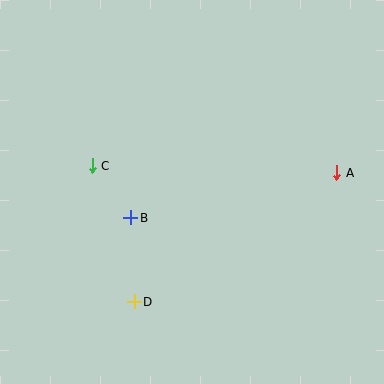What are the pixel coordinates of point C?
Point C is at (92, 166).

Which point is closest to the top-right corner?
Point A is closest to the top-right corner.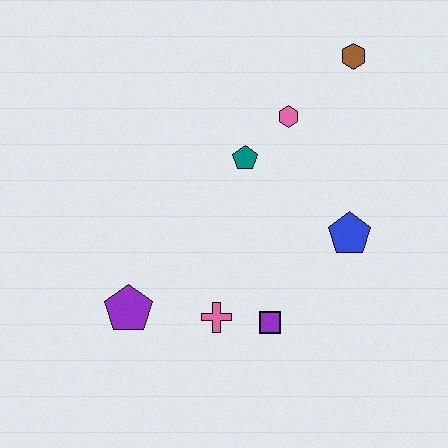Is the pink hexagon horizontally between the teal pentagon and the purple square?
No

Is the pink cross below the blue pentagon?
Yes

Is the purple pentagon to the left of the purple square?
Yes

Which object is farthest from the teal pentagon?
The purple pentagon is farthest from the teal pentagon.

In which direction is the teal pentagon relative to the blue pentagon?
The teal pentagon is to the left of the blue pentagon.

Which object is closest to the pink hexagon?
The teal pentagon is closest to the pink hexagon.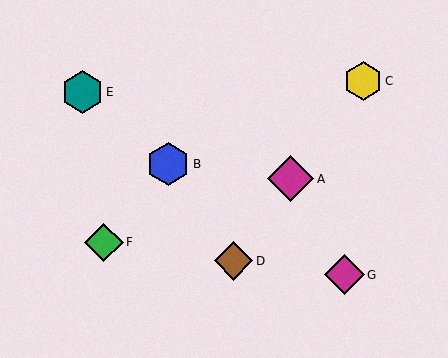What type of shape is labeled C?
Shape C is a yellow hexagon.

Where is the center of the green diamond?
The center of the green diamond is at (104, 242).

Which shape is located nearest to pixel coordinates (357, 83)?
The yellow hexagon (labeled C) at (363, 81) is nearest to that location.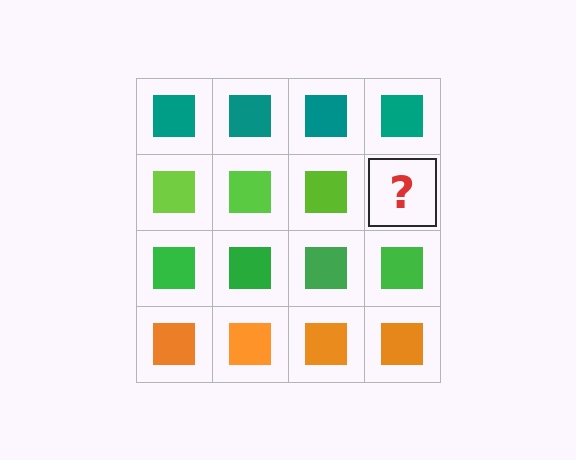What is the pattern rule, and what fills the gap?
The rule is that each row has a consistent color. The gap should be filled with a lime square.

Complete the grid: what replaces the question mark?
The question mark should be replaced with a lime square.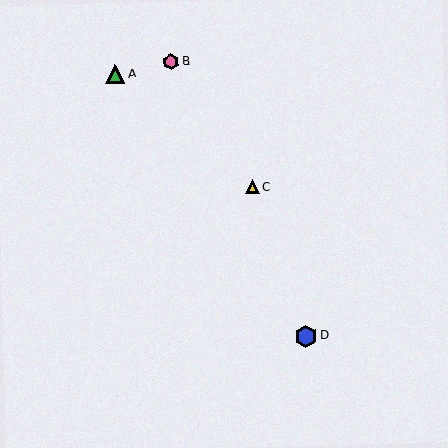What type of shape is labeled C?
Shape C is a yellow triangle.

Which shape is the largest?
The blue hexagon (labeled D) is the largest.